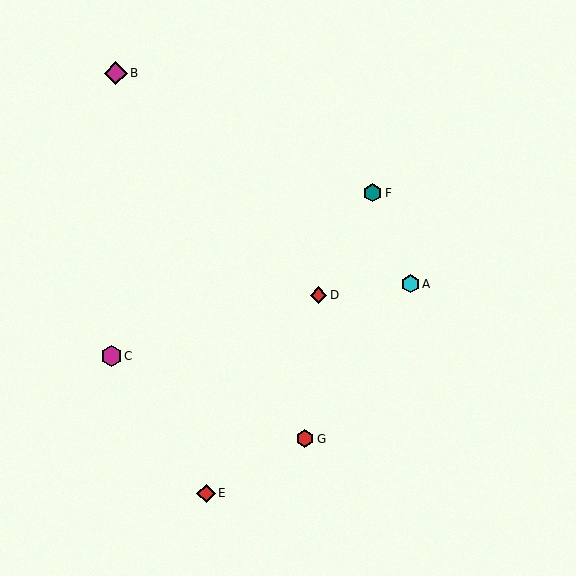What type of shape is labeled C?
Shape C is a magenta hexagon.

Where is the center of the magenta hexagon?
The center of the magenta hexagon is at (111, 356).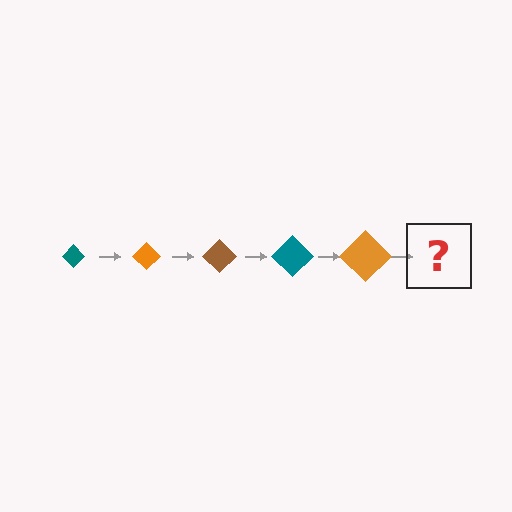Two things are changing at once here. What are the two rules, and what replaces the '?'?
The two rules are that the diamond grows larger each step and the color cycles through teal, orange, and brown. The '?' should be a brown diamond, larger than the previous one.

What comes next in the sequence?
The next element should be a brown diamond, larger than the previous one.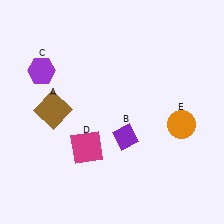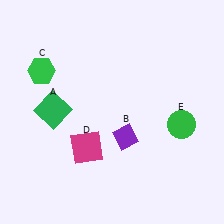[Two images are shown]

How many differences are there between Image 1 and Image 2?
There are 3 differences between the two images.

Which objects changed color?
A changed from brown to green. C changed from purple to green. E changed from orange to green.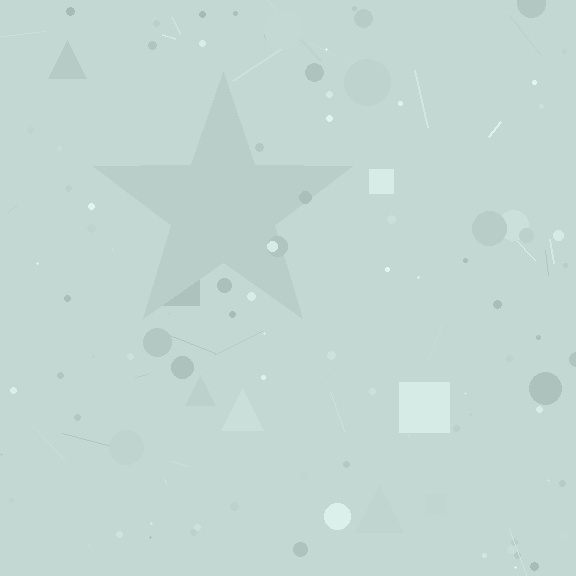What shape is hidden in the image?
A star is hidden in the image.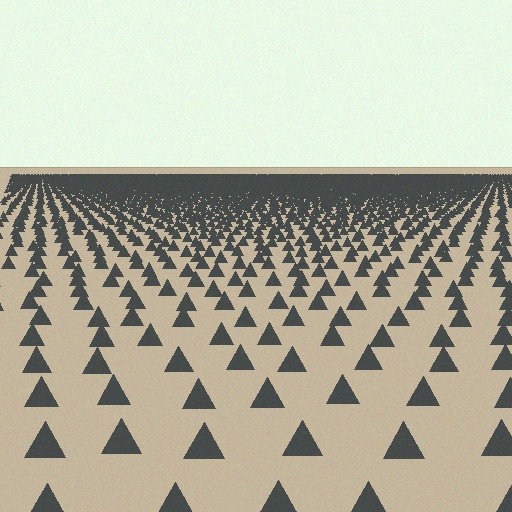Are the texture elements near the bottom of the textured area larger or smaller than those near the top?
Larger. Near the bottom, elements are closer to the viewer and appear at a bigger on-screen size.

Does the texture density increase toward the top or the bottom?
Density increases toward the top.